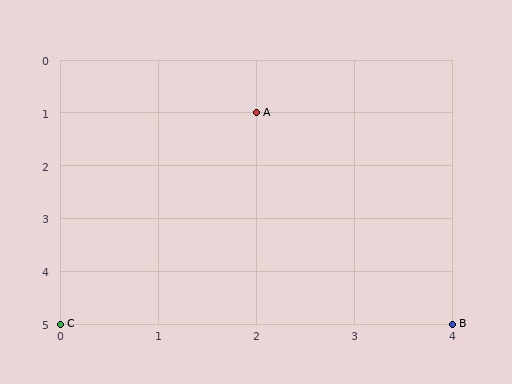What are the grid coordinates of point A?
Point A is at grid coordinates (2, 1).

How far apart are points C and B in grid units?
Points C and B are 4 columns apart.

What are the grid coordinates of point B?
Point B is at grid coordinates (4, 5).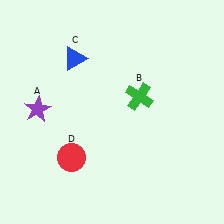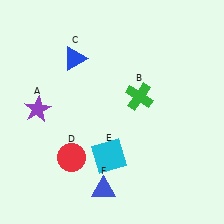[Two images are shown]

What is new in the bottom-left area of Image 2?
A cyan square (E) was added in the bottom-left area of Image 2.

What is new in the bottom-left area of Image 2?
A blue triangle (F) was added in the bottom-left area of Image 2.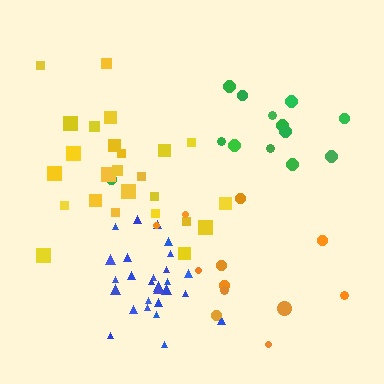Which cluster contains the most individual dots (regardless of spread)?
Blue (27).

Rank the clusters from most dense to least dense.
blue, green, yellow, orange.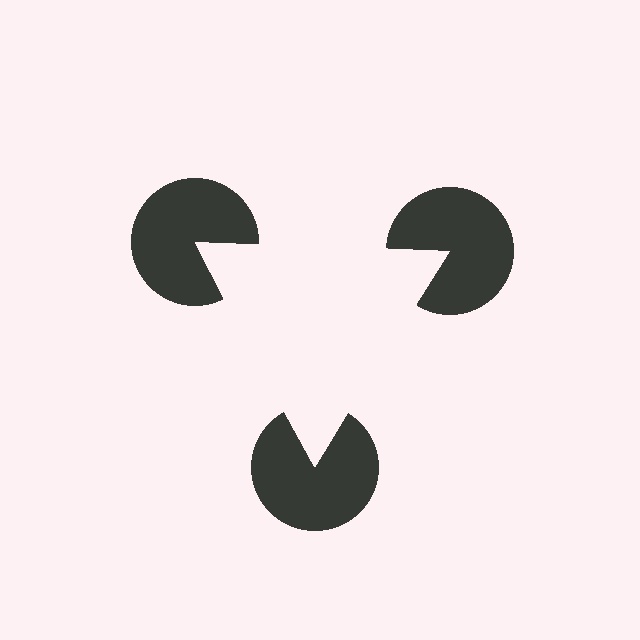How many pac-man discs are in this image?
There are 3 — one at each vertex of the illusory triangle.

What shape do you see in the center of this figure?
An illusory triangle — its edges are inferred from the aligned wedge cuts in the pac-man discs, not physically drawn.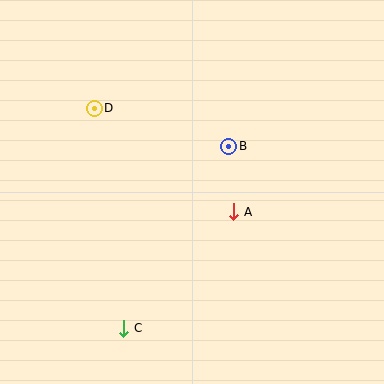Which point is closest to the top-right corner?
Point B is closest to the top-right corner.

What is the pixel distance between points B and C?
The distance between B and C is 210 pixels.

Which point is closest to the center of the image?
Point A at (234, 212) is closest to the center.